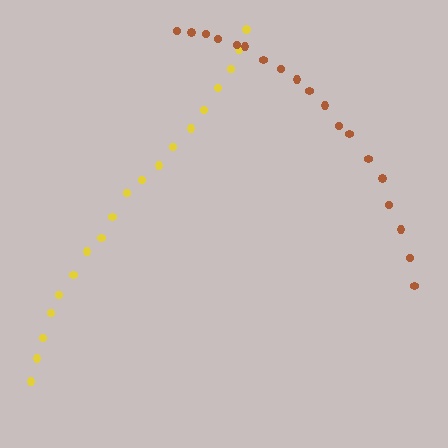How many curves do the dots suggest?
There are 2 distinct paths.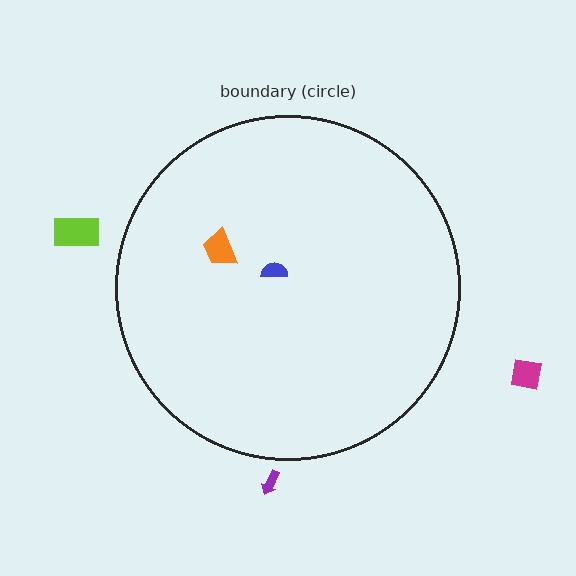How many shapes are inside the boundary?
2 inside, 3 outside.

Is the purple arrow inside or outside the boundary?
Outside.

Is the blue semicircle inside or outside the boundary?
Inside.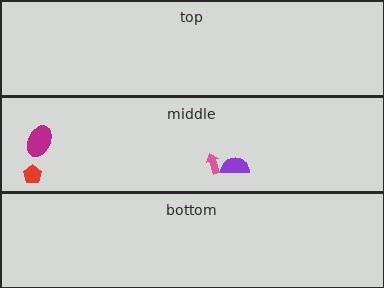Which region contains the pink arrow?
The middle region.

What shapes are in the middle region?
The magenta ellipse, the pink arrow, the red pentagon, the purple semicircle.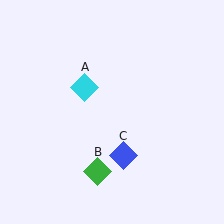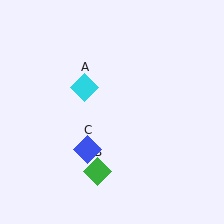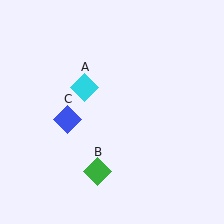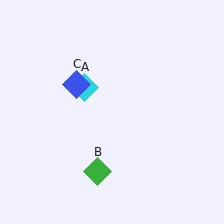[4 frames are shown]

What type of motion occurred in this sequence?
The blue diamond (object C) rotated clockwise around the center of the scene.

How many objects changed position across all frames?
1 object changed position: blue diamond (object C).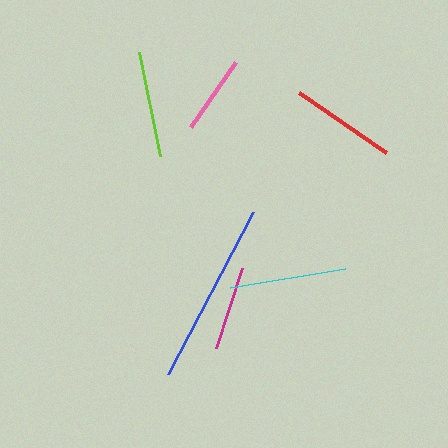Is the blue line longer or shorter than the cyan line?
The blue line is longer than the cyan line.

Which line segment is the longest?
The blue line is the longest at approximately 183 pixels.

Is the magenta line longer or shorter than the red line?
The red line is longer than the magenta line.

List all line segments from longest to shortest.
From longest to shortest: blue, cyan, lime, red, magenta, pink.